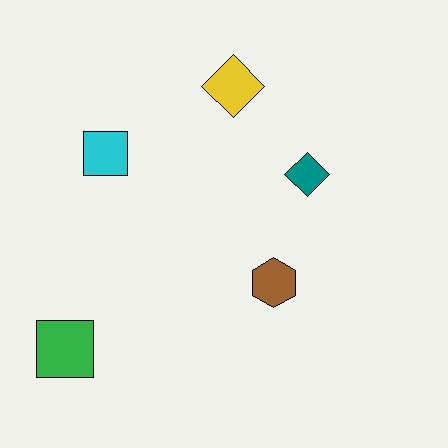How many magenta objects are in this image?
There are no magenta objects.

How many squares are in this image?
There are 2 squares.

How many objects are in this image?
There are 5 objects.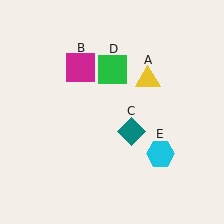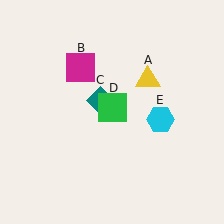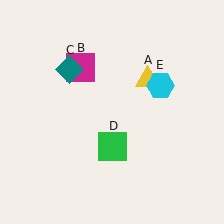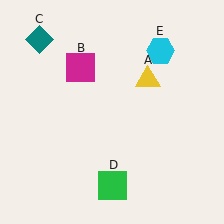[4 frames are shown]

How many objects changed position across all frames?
3 objects changed position: teal diamond (object C), green square (object D), cyan hexagon (object E).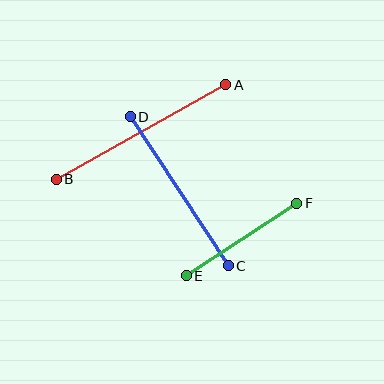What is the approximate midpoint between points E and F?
The midpoint is at approximately (241, 239) pixels.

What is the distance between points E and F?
The distance is approximately 132 pixels.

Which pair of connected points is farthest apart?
Points A and B are farthest apart.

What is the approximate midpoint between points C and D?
The midpoint is at approximately (179, 191) pixels.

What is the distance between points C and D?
The distance is approximately 178 pixels.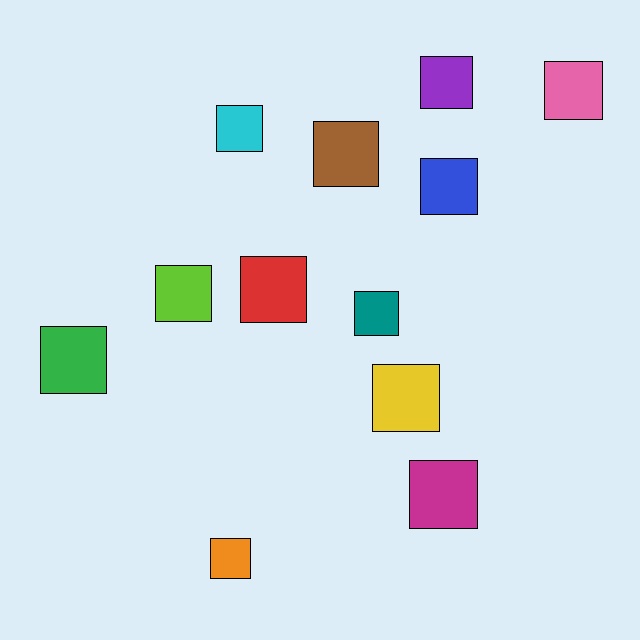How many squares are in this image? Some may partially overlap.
There are 12 squares.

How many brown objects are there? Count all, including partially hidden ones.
There is 1 brown object.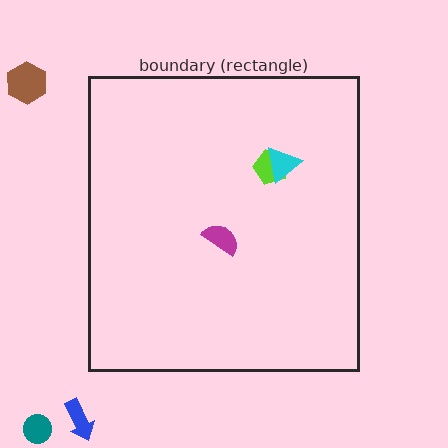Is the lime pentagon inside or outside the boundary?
Inside.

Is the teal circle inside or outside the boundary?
Outside.